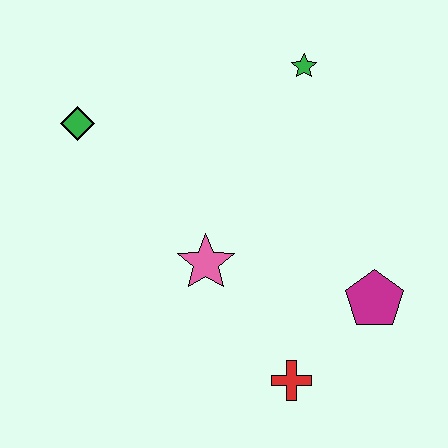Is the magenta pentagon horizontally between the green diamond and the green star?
No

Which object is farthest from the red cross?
The green diamond is farthest from the red cross.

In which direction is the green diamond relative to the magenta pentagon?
The green diamond is to the left of the magenta pentagon.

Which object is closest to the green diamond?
The pink star is closest to the green diamond.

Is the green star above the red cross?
Yes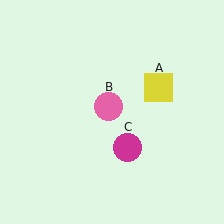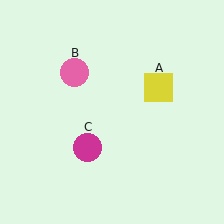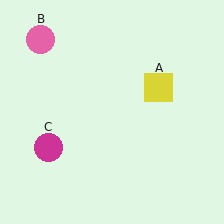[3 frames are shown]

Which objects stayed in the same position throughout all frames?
Yellow square (object A) remained stationary.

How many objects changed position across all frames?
2 objects changed position: pink circle (object B), magenta circle (object C).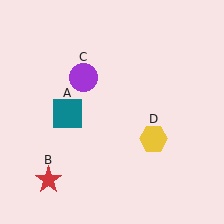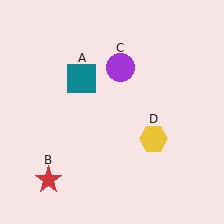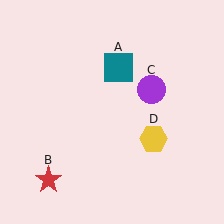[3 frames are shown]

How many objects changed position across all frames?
2 objects changed position: teal square (object A), purple circle (object C).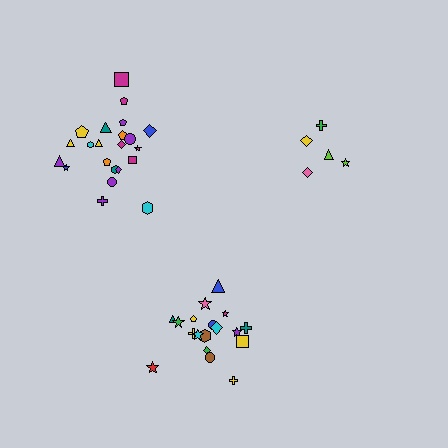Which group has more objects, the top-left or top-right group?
The top-left group.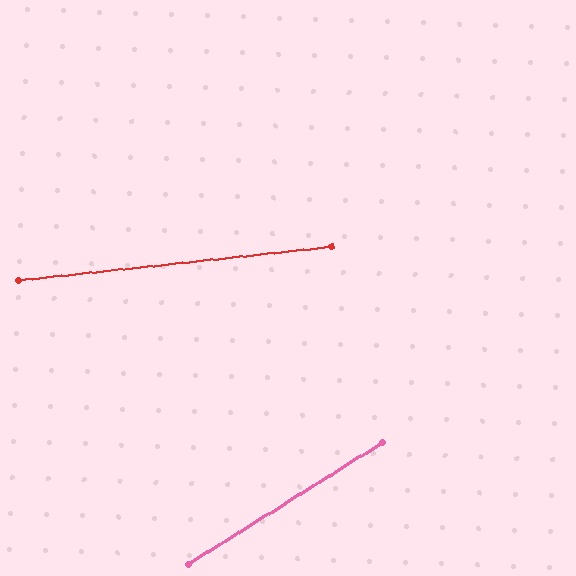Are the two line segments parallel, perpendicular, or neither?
Neither parallel nor perpendicular — they differ by about 26°.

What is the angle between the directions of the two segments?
Approximately 26 degrees.